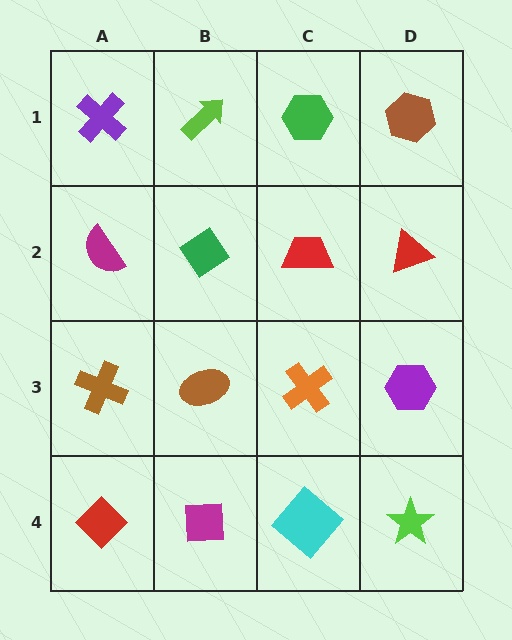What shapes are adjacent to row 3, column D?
A red triangle (row 2, column D), a lime star (row 4, column D), an orange cross (row 3, column C).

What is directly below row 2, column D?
A purple hexagon.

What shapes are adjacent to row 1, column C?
A red trapezoid (row 2, column C), a lime arrow (row 1, column B), a brown hexagon (row 1, column D).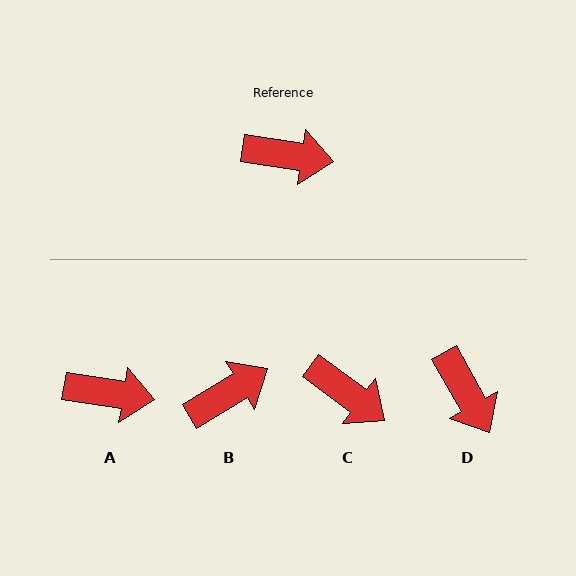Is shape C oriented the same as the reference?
No, it is off by about 28 degrees.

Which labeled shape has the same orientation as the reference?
A.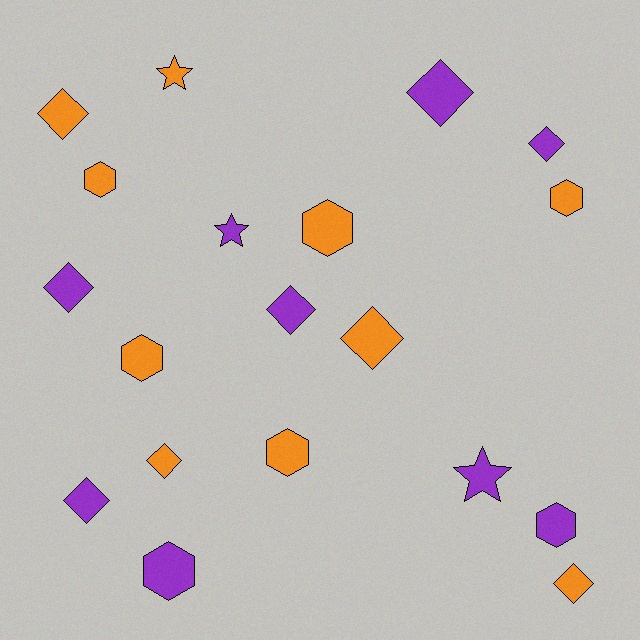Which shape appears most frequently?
Diamond, with 9 objects.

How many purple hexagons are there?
There are 2 purple hexagons.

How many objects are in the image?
There are 19 objects.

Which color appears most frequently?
Orange, with 10 objects.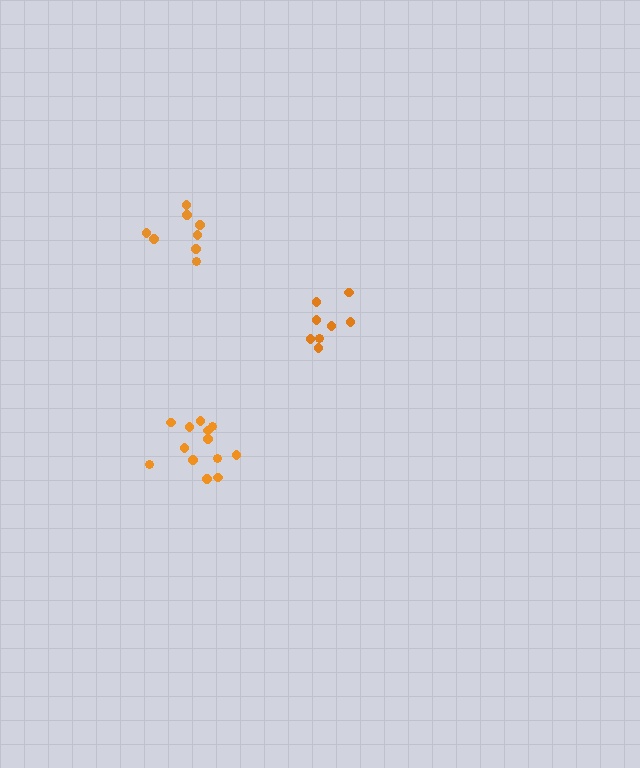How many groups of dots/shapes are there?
There are 3 groups.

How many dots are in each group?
Group 1: 8 dots, Group 2: 8 dots, Group 3: 13 dots (29 total).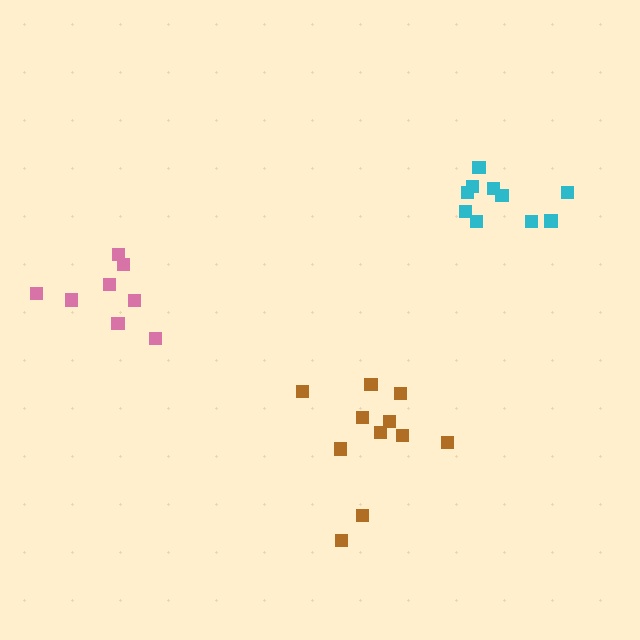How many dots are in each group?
Group 1: 11 dots, Group 2: 10 dots, Group 3: 8 dots (29 total).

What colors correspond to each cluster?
The clusters are colored: brown, cyan, pink.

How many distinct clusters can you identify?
There are 3 distinct clusters.